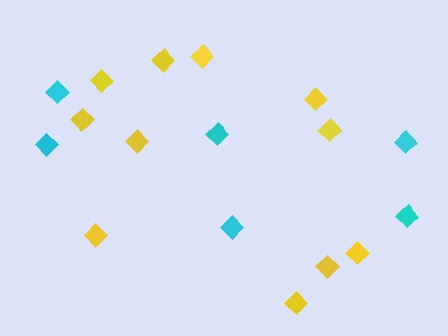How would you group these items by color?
There are 2 groups: one group of cyan diamonds (6) and one group of yellow diamonds (11).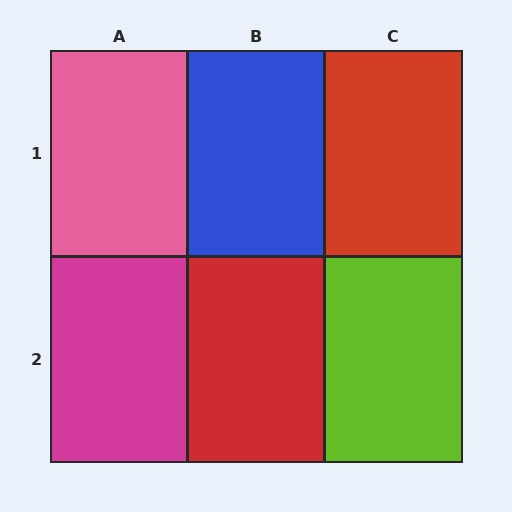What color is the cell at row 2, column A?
Magenta.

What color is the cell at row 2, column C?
Lime.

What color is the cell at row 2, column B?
Red.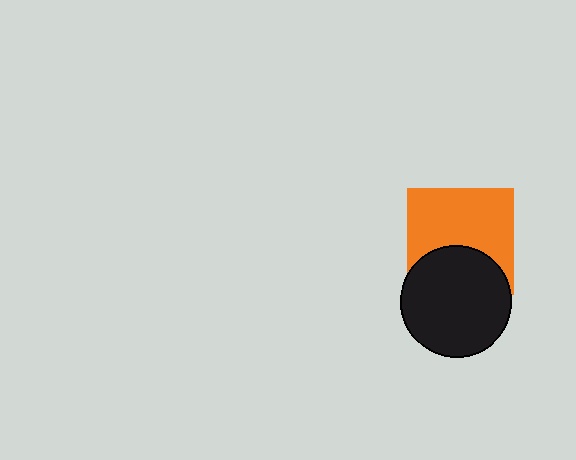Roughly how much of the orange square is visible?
About half of it is visible (roughly 64%).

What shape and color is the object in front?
The object in front is a black circle.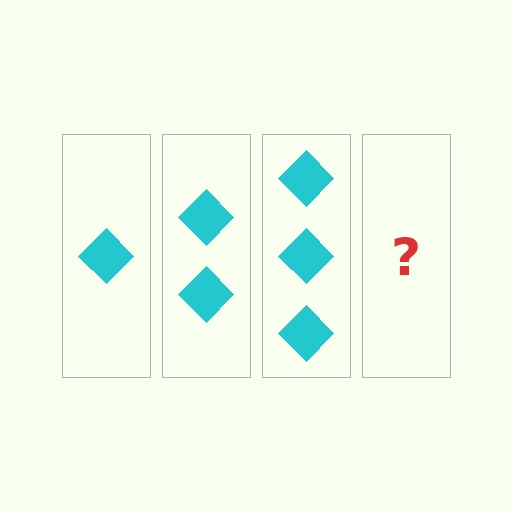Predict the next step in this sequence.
The next step is 4 diamonds.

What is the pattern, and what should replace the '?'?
The pattern is that each step adds one more diamond. The '?' should be 4 diamonds.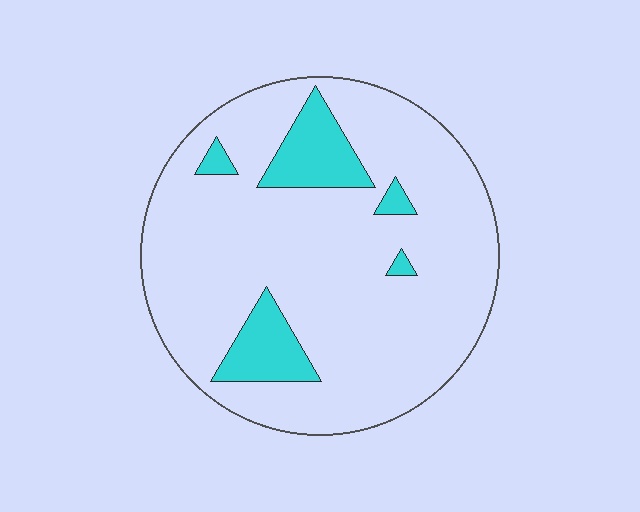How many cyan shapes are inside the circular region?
5.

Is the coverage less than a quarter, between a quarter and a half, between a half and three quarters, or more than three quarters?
Less than a quarter.